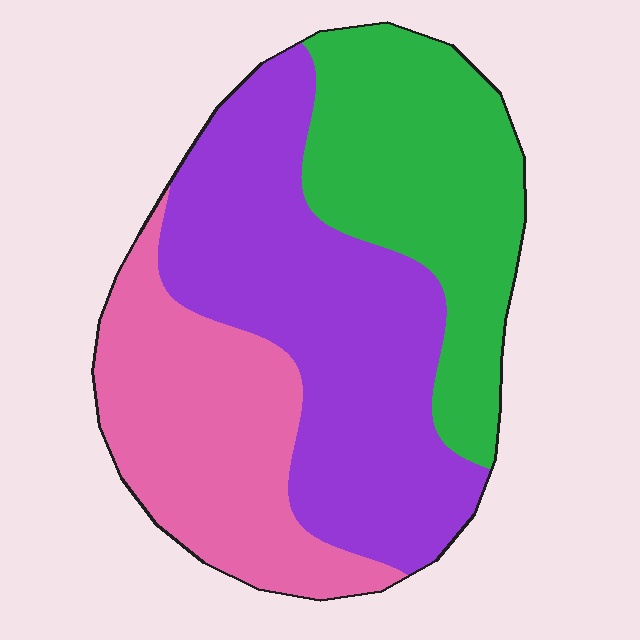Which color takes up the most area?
Purple, at roughly 40%.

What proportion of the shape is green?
Green covers about 30% of the shape.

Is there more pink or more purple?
Purple.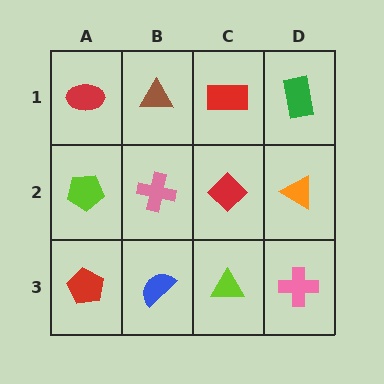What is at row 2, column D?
An orange triangle.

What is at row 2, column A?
A lime pentagon.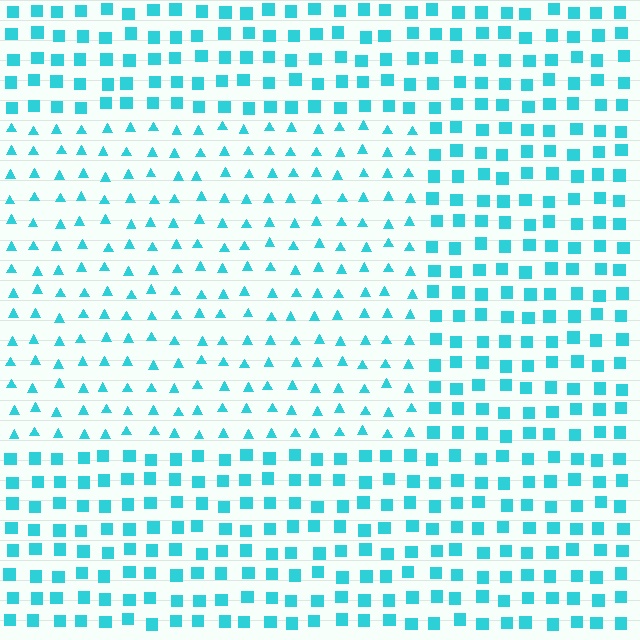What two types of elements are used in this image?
The image uses triangles inside the rectangle region and squares outside it.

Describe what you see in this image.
The image is filled with small cyan elements arranged in a uniform grid. A rectangle-shaped region contains triangles, while the surrounding area contains squares. The boundary is defined purely by the change in element shape.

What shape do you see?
I see a rectangle.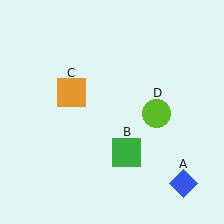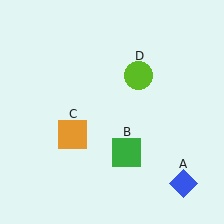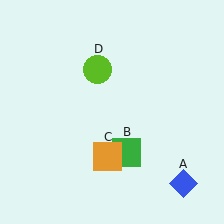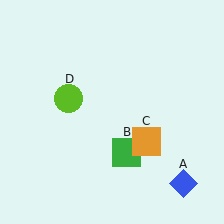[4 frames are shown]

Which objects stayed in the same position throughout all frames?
Blue diamond (object A) and green square (object B) remained stationary.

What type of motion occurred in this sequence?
The orange square (object C), lime circle (object D) rotated counterclockwise around the center of the scene.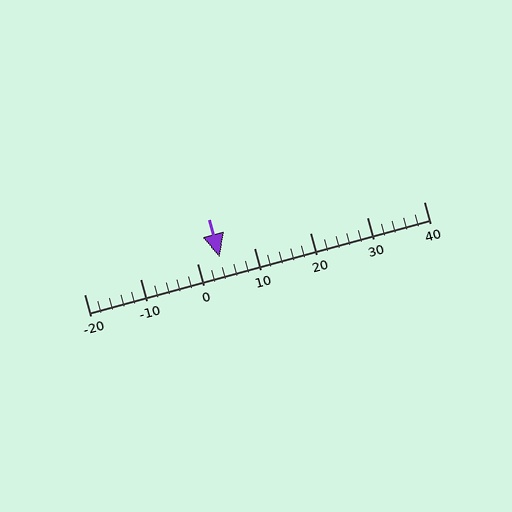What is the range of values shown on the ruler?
The ruler shows values from -20 to 40.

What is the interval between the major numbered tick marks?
The major tick marks are spaced 10 units apart.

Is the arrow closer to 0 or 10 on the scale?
The arrow is closer to 0.